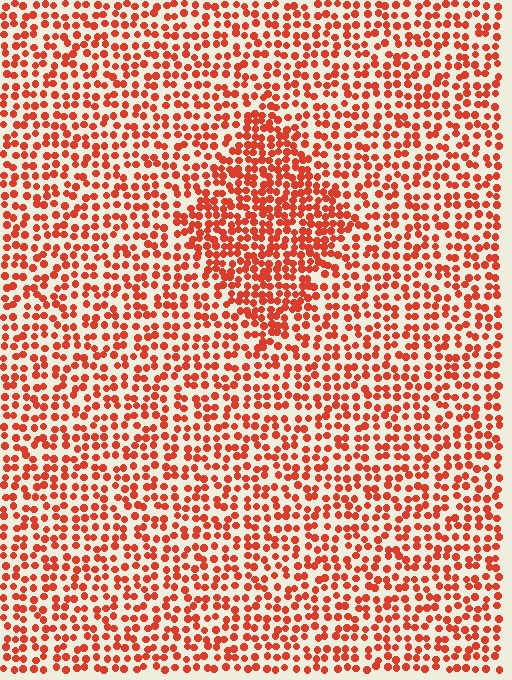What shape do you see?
I see a diamond.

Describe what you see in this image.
The image contains small red elements arranged at two different densities. A diamond-shaped region is visible where the elements are more densely packed than the surrounding area.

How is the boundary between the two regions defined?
The boundary is defined by a change in element density (approximately 1.6x ratio). All elements are the same color, size, and shape.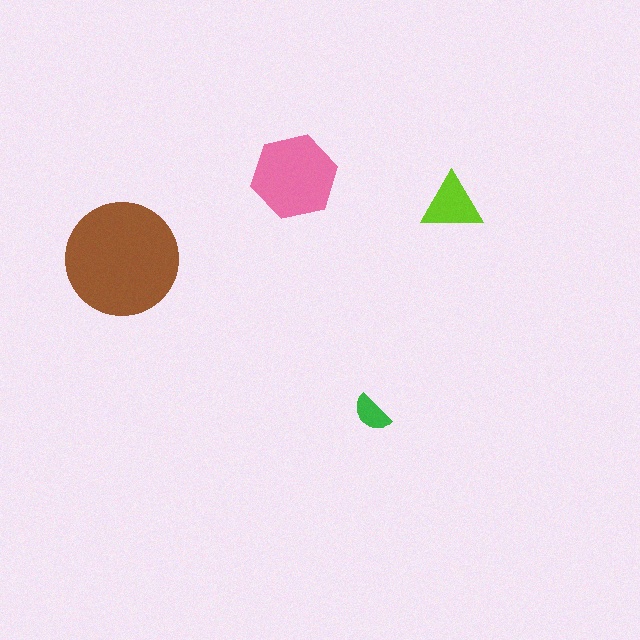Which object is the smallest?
The green semicircle.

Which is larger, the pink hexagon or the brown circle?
The brown circle.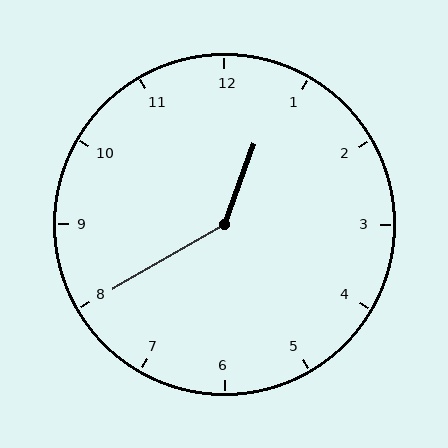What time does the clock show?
12:40.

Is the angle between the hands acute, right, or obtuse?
It is obtuse.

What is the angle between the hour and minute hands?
Approximately 140 degrees.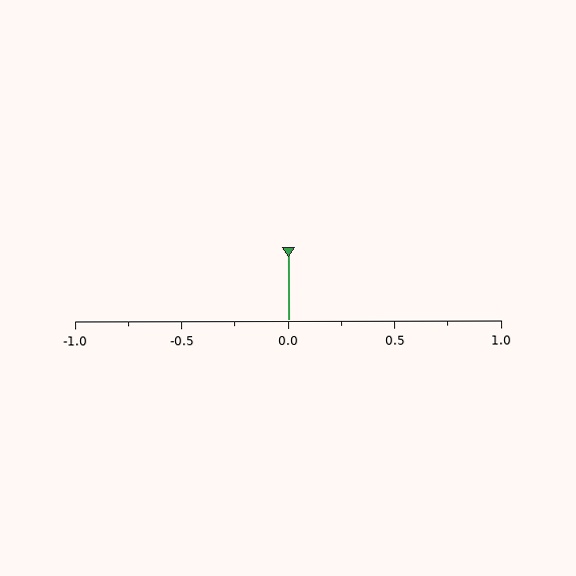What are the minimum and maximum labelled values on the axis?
The axis runs from -1.0 to 1.0.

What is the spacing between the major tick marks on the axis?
The major ticks are spaced 0.5 apart.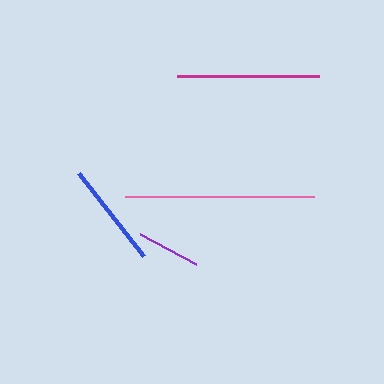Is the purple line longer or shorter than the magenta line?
The magenta line is longer than the purple line.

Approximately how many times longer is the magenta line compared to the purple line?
The magenta line is approximately 2.2 times the length of the purple line.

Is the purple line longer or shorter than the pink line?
The pink line is longer than the purple line.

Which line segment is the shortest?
The purple line is the shortest at approximately 63 pixels.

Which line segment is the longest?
The pink line is the longest at approximately 189 pixels.